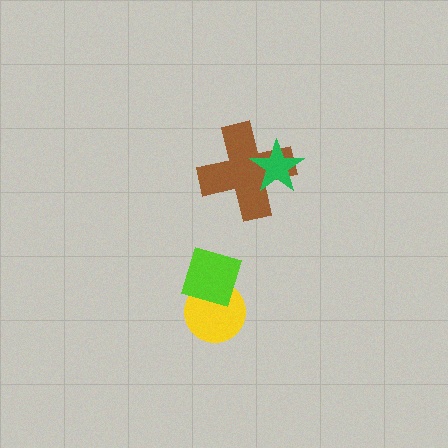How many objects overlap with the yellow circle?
1 object overlaps with the yellow circle.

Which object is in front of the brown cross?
The green star is in front of the brown cross.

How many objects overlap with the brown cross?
1 object overlaps with the brown cross.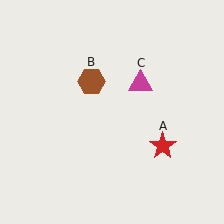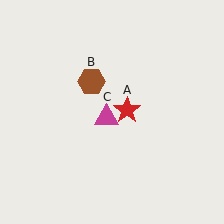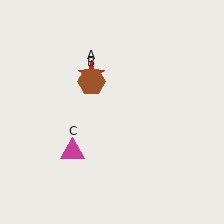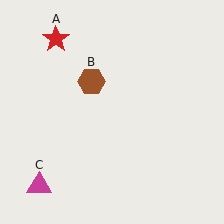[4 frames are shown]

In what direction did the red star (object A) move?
The red star (object A) moved up and to the left.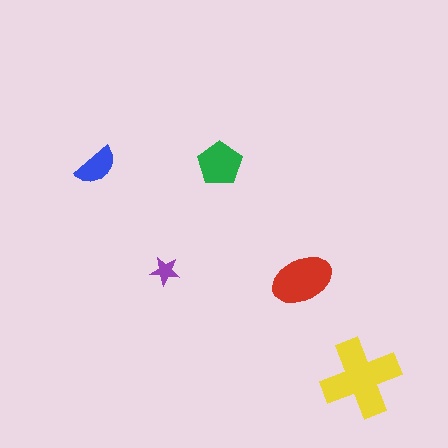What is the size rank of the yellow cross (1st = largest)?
1st.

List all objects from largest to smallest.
The yellow cross, the red ellipse, the green pentagon, the blue semicircle, the purple star.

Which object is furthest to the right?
The yellow cross is rightmost.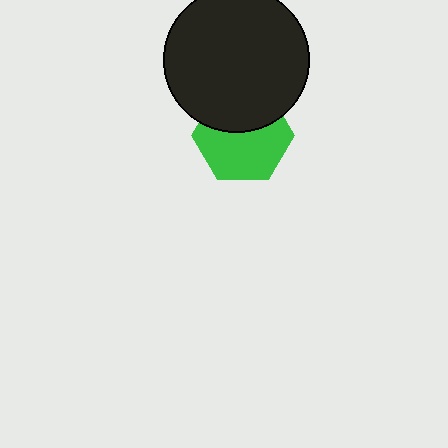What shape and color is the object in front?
The object in front is a black circle.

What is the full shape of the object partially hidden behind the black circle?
The partially hidden object is a green hexagon.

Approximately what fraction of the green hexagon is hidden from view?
Roughly 39% of the green hexagon is hidden behind the black circle.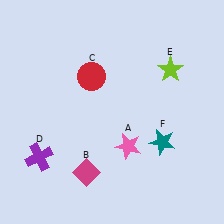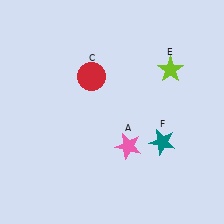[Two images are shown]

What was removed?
The purple cross (D), the magenta diamond (B) were removed in Image 2.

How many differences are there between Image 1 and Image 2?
There are 2 differences between the two images.